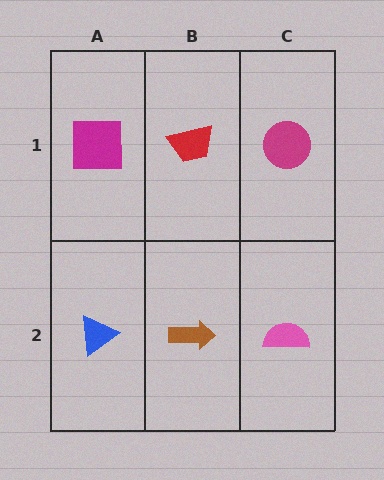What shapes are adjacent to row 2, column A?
A magenta square (row 1, column A), a brown arrow (row 2, column B).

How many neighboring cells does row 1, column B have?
3.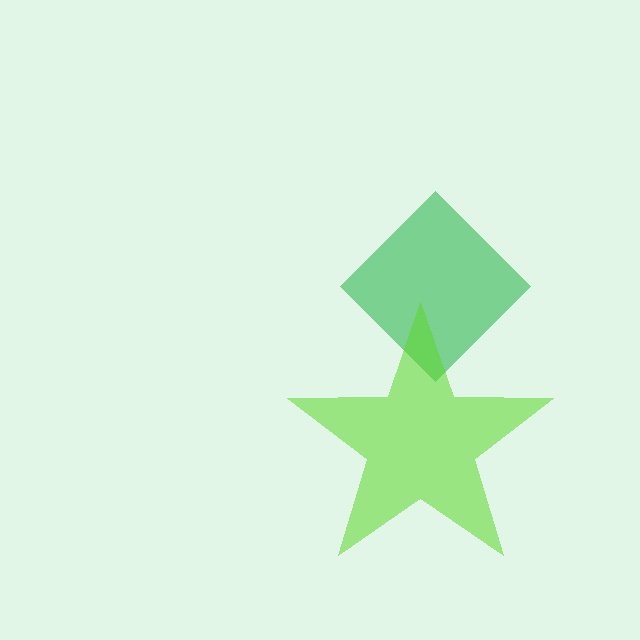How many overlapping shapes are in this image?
There are 2 overlapping shapes in the image.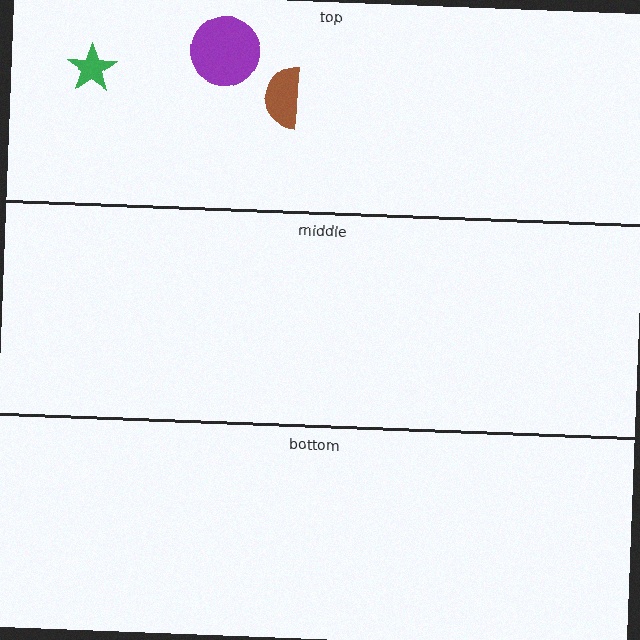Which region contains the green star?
The top region.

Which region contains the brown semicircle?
The top region.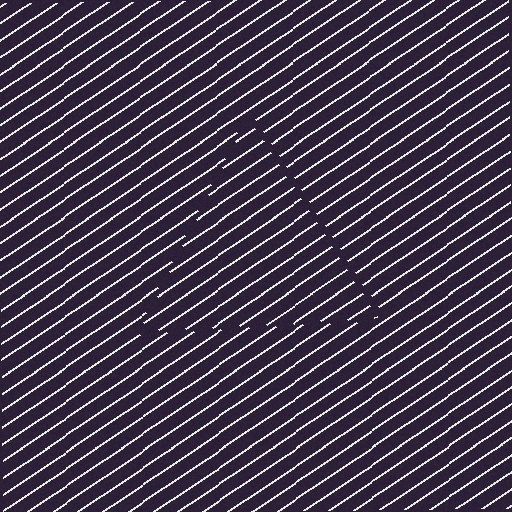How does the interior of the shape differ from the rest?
The interior of the shape contains the same grating, shifted by half a period — the contour is defined by the phase discontinuity where line-ends from the inner and outer gratings abut.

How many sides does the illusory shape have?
3 sides — the line-ends trace a triangle.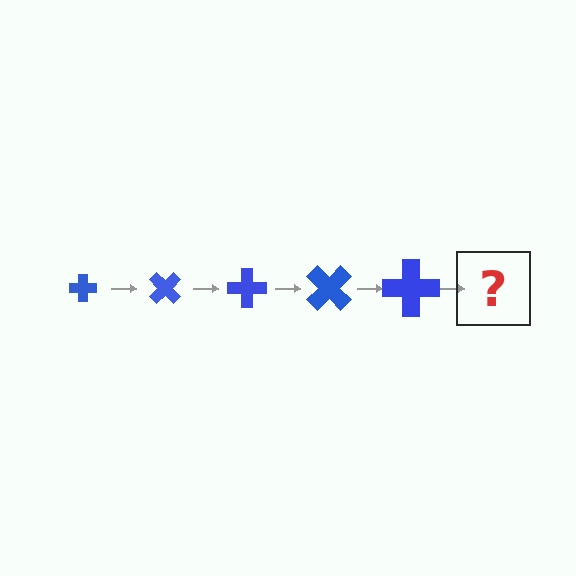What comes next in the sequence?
The next element should be a cross, larger than the previous one and rotated 225 degrees from the start.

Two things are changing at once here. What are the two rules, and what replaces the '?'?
The two rules are that the cross grows larger each step and it rotates 45 degrees each step. The '?' should be a cross, larger than the previous one and rotated 225 degrees from the start.